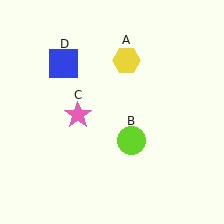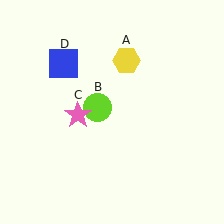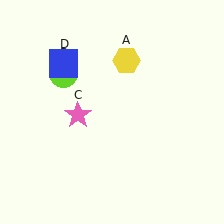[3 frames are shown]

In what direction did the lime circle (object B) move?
The lime circle (object B) moved up and to the left.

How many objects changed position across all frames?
1 object changed position: lime circle (object B).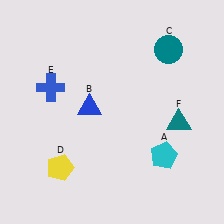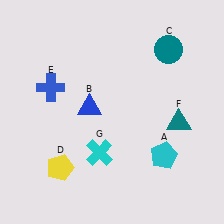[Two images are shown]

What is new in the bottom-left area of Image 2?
A cyan cross (G) was added in the bottom-left area of Image 2.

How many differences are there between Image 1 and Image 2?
There is 1 difference between the two images.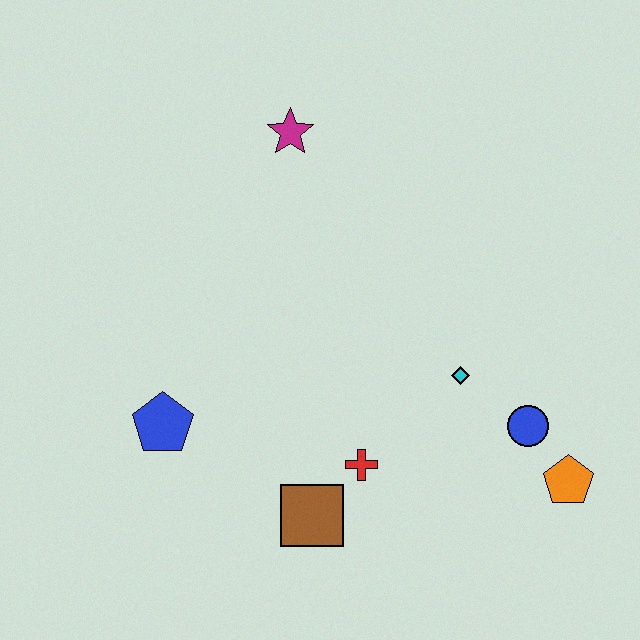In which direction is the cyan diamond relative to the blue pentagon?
The cyan diamond is to the right of the blue pentagon.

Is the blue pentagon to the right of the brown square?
No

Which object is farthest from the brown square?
The magenta star is farthest from the brown square.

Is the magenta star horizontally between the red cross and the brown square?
No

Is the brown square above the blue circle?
No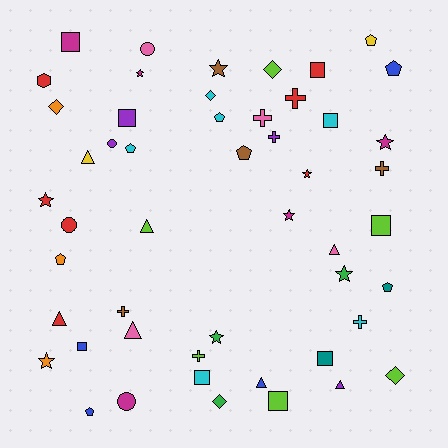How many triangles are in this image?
There are 7 triangles.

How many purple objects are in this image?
There are 4 purple objects.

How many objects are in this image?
There are 50 objects.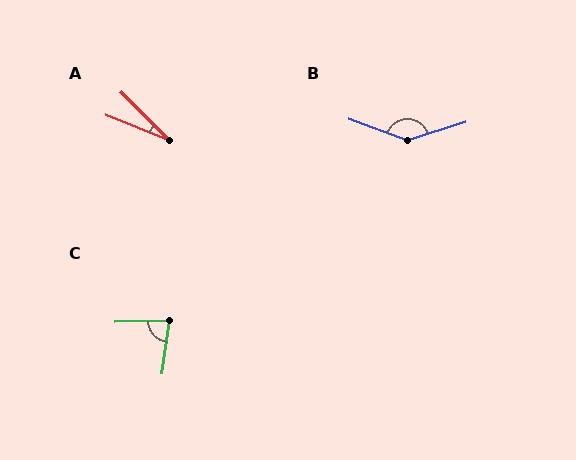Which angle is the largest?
B, at approximately 142 degrees.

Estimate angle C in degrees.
Approximately 81 degrees.